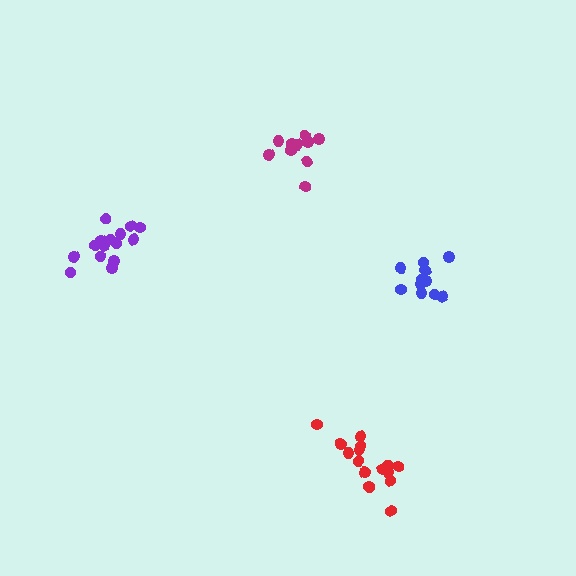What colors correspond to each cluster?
The clusters are colored: red, purple, magenta, blue.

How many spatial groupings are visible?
There are 4 spatial groupings.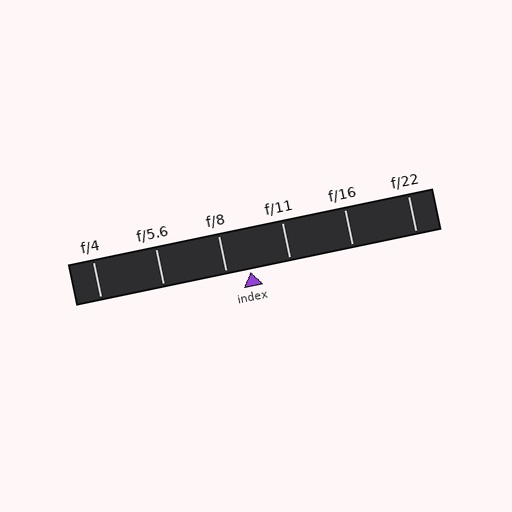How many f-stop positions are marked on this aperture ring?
There are 6 f-stop positions marked.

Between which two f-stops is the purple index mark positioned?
The index mark is between f/8 and f/11.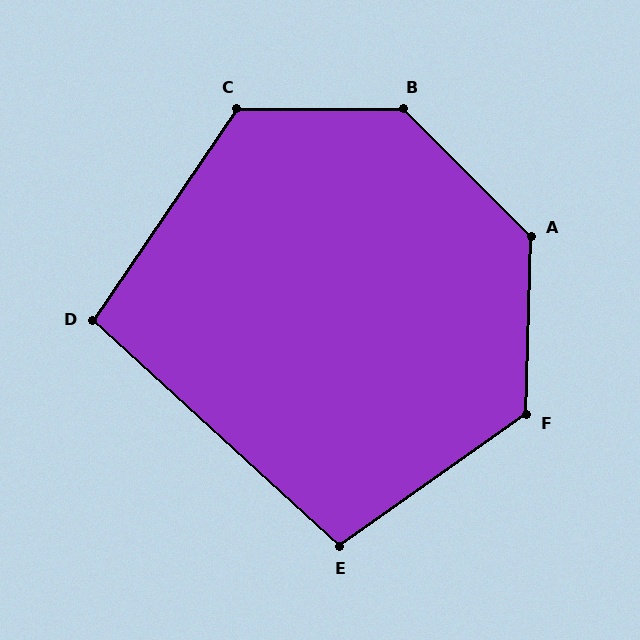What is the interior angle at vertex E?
Approximately 102 degrees (obtuse).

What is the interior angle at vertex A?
Approximately 133 degrees (obtuse).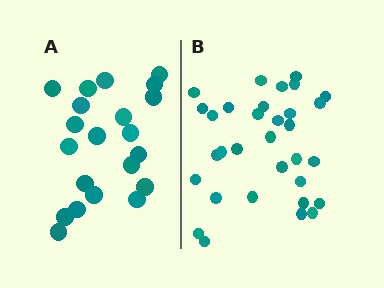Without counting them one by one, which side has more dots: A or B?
Region B (the right region) has more dots.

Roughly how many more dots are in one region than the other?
Region B has roughly 12 or so more dots than region A.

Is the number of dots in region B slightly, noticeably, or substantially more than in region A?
Region B has substantially more. The ratio is roughly 1.5 to 1.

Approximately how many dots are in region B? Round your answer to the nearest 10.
About 30 dots. (The exact count is 32, which rounds to 30.)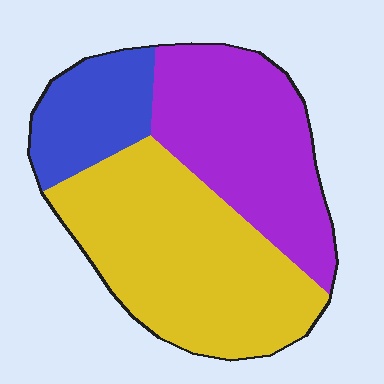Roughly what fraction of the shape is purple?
Purple takes up between a quarter and a half of the shape.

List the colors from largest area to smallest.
From largest to smallest: yellow, purple, blue.